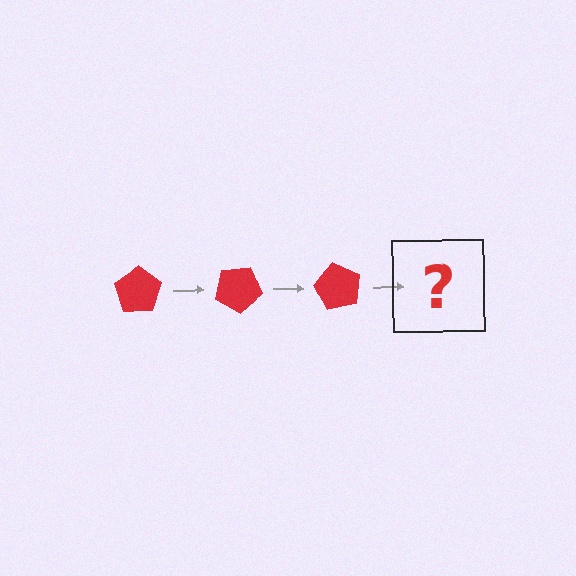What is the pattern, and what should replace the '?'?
The pattern is that the pentagon rotates 30 degrees each step. The '?' should be a red pentagon rotated 90 degrees.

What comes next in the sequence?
The next element should be a red pentagon rotated 90 degrees.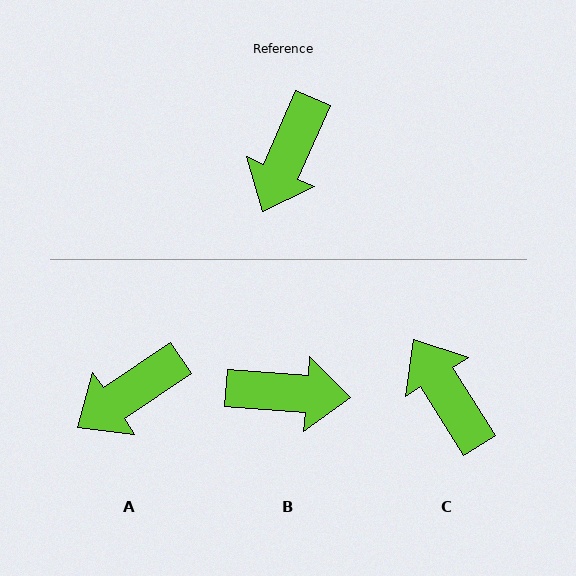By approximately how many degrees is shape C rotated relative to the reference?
Approximately 125 degrees clockwise.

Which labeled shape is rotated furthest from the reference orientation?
C, about 125 degrees away.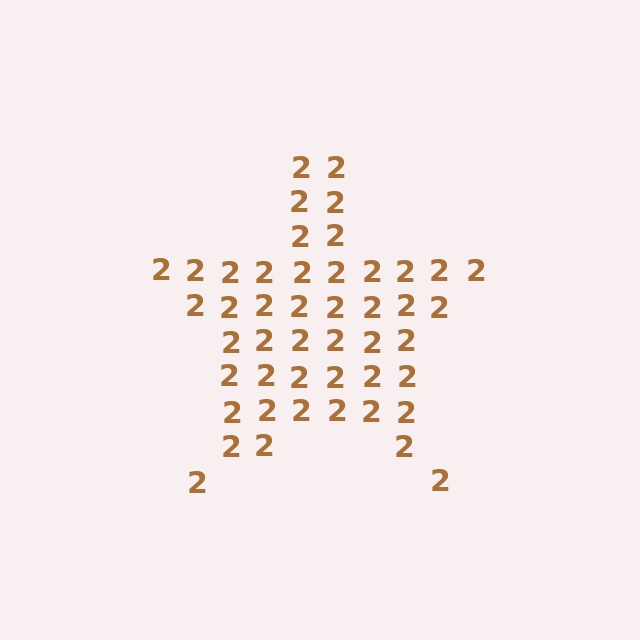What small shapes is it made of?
It is made of small digit 2's.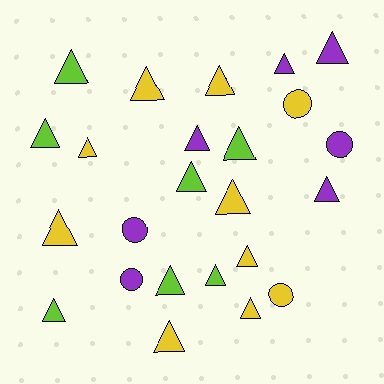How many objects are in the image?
There are 24 objects.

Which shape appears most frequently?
Triangle, with 19 objects.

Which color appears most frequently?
Yellow, with 10 objects.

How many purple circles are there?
There are 3 purple circles.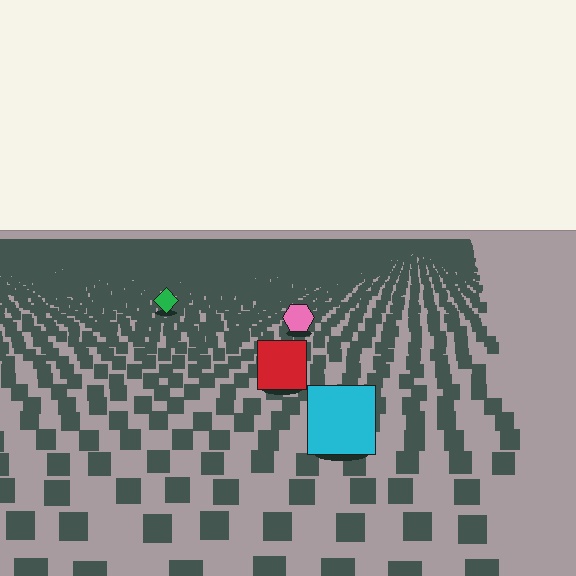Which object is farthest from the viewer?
The green diamond is farthest from the viewer. It appears smaller and the ground texture around it is denser.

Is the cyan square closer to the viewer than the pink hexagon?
Yes. The cyan square is closer — you can tell from the texture gradient: the ground texture is coarser near it.